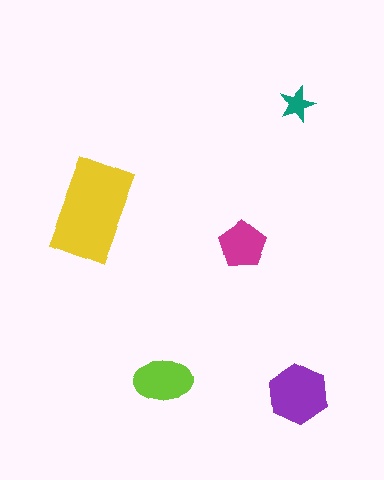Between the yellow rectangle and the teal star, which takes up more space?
The yellow rectangle.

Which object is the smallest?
The teal star.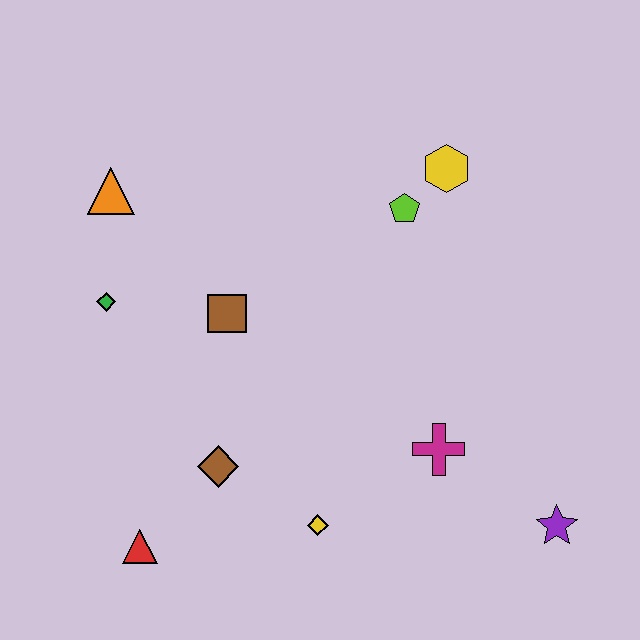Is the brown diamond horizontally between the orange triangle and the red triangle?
No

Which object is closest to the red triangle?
The brown diamond is closest to the red triangle.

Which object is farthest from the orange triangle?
The purple star is farthest from the orange triangle.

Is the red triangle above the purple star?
No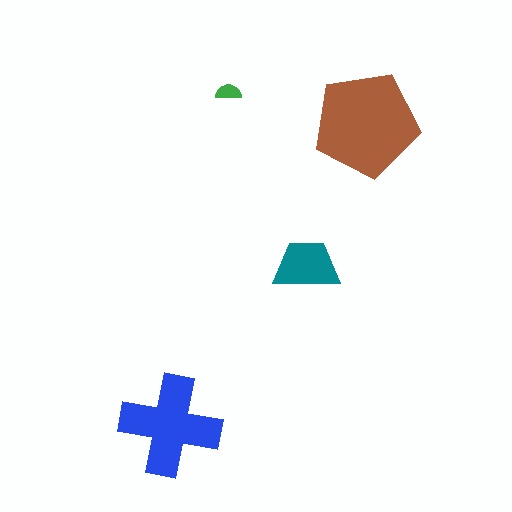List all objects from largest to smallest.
The brown pentagon, the blue cross, the teal trapezoid, the green semicircle.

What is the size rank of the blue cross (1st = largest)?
2nd.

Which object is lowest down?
The blue cross is bottommost.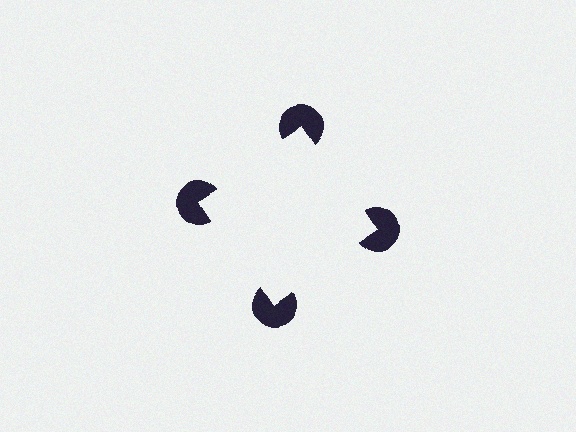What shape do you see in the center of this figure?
An illusory square — its edges are inferred from the aligned wedge cuts in the pac-man discs, not physically drawn.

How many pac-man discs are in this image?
There are 4 — one at each vertex of the illusory square.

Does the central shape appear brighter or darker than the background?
It typically appears slightly brighter than the background, even though no actual brightness change is drawn.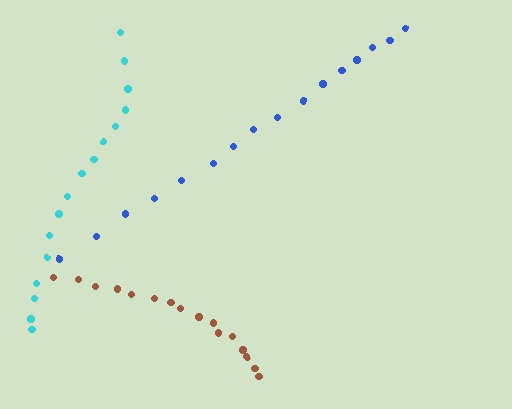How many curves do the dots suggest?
There are 3 distinct paths.